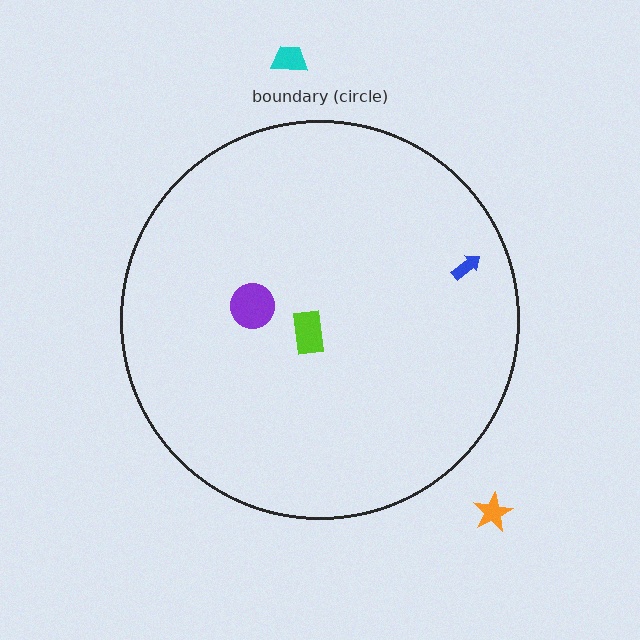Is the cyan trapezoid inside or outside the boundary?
Outside.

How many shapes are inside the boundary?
3 inside, 2 outside.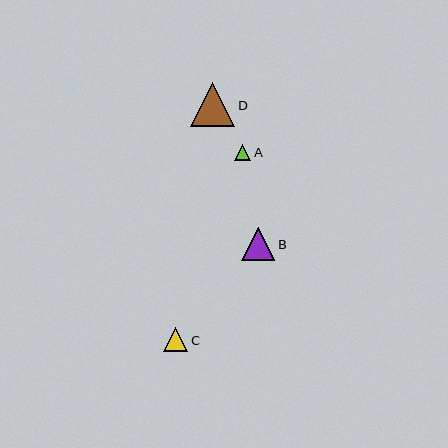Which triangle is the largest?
Triangle D is the largest with a size of approximately 44 pixels.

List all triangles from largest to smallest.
From largest to smallest: D, B, C, A.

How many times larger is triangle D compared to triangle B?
Triangle D is approximately 1.3 times the size of triangle B.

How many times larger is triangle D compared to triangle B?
Triangle D is approximately 1.3 times the size of triangle B.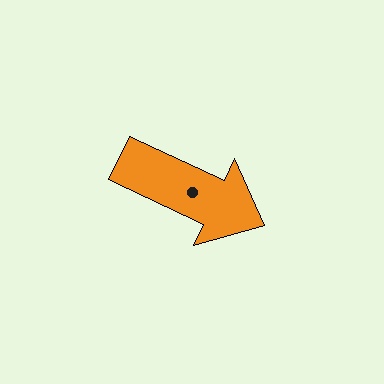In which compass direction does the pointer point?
Southeast.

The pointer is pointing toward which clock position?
Roughly 4 o'clock.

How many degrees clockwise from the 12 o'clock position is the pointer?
Approximately 115 degrees.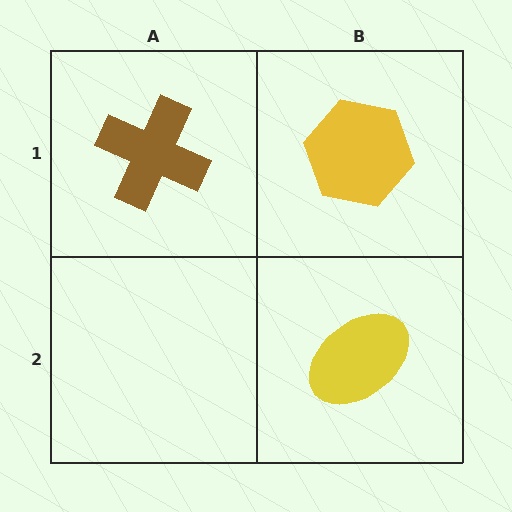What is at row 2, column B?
A yellow ellipse.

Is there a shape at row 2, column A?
No, that cell is empty.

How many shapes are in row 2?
1 shape.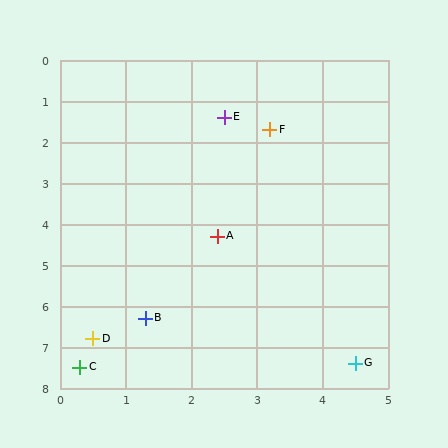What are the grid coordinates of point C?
Point C is at approximately (0.3, 7.5).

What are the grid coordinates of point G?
Point G is at approximately (4.5, 7.4).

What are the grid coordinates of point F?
Point F is at approximately (3.2, 1.7).